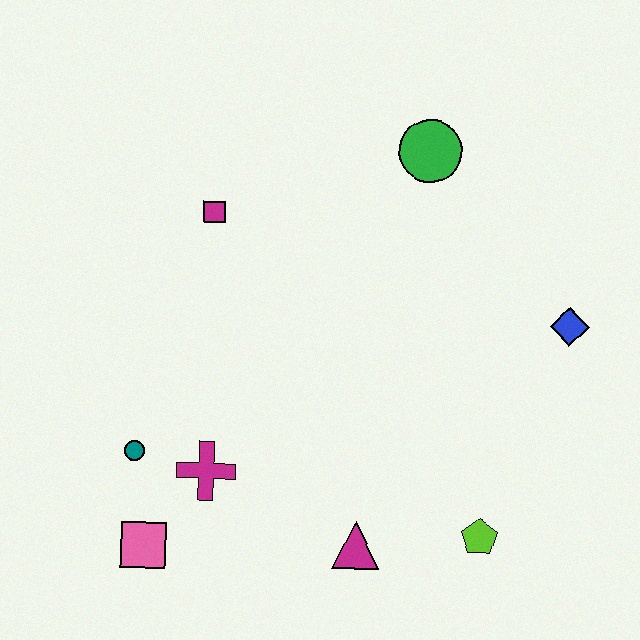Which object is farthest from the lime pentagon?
The magenta square is farthest from the lime pentagon.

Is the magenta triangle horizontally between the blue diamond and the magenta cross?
Yes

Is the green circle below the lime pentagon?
No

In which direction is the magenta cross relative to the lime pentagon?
The magenta cross is to the left of the lime pentagon.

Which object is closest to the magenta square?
The green circle is closest to the magenta square.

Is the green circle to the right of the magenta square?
Yes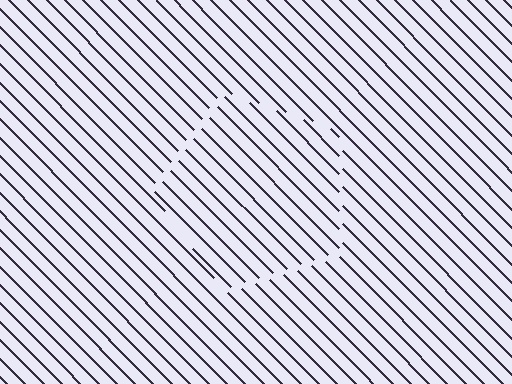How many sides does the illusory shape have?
5 sides — the line-ends trace a pentagon.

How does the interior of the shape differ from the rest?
The interior of the shape contains the same grating, shifted by half a period — the contour is defined by the phase discontinuity where line-ends from the inner and outer gratings abut.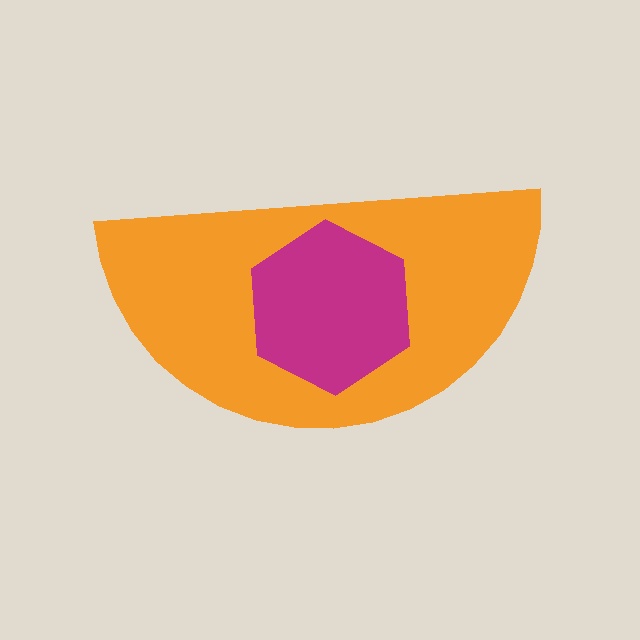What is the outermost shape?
The orange semicircle.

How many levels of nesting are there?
2.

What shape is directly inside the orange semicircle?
The magenta hexagon.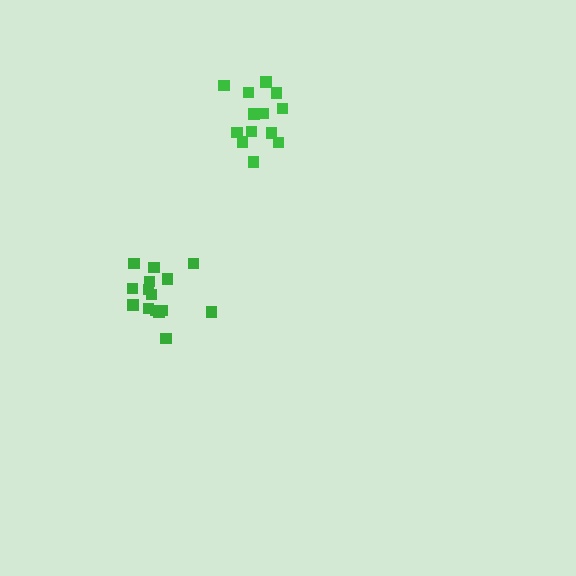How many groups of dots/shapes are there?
There are 2 groups.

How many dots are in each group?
Group 1: 15 dots, Group 2: 13 dots (28 total).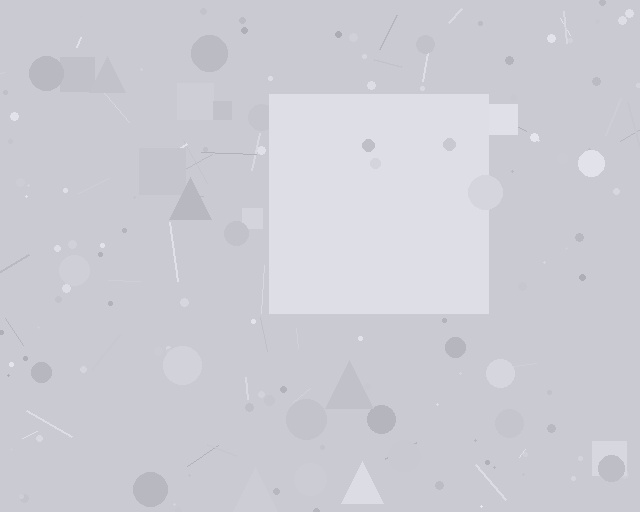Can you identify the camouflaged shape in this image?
The camouflaged shape is a square.